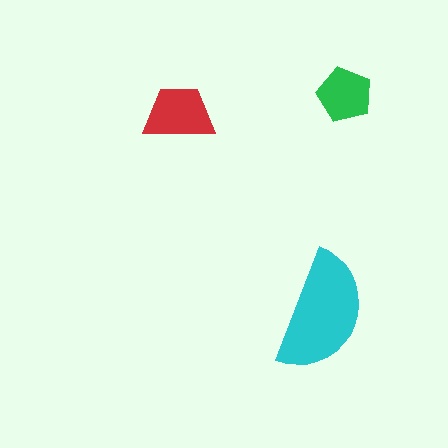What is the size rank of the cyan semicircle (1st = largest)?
1st.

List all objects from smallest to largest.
The green pentagon, the red trapezoid, the cyan semicircle.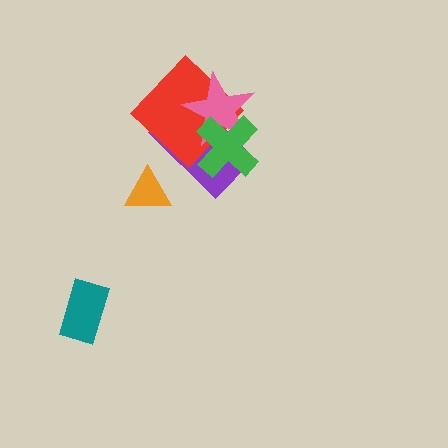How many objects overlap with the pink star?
3 objects overlap with the pink star.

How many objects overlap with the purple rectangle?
3 objects overlap with the purple rectangle.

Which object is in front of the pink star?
The green cross is in front of the pink star.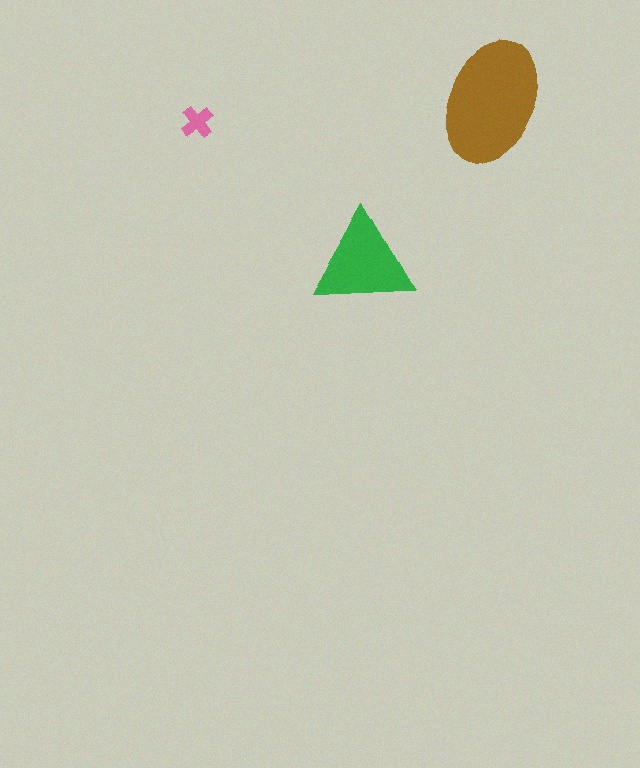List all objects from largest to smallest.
The brown ellipse, the green triangle, the pink cross.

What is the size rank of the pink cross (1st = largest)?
3rd.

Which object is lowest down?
The green triangle is bottommost.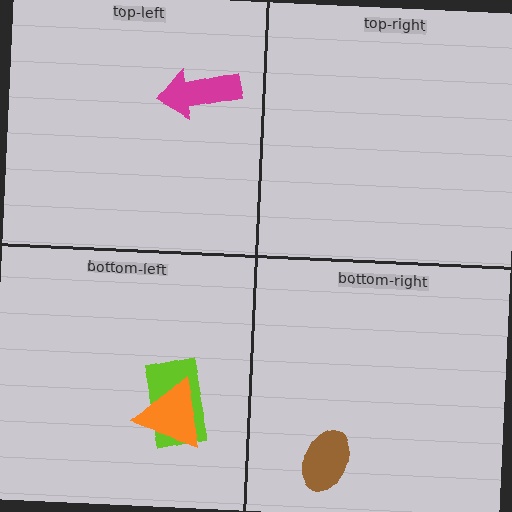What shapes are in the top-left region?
The magenta arrow.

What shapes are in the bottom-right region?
The brown ellipse.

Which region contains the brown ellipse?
The bottom-right region.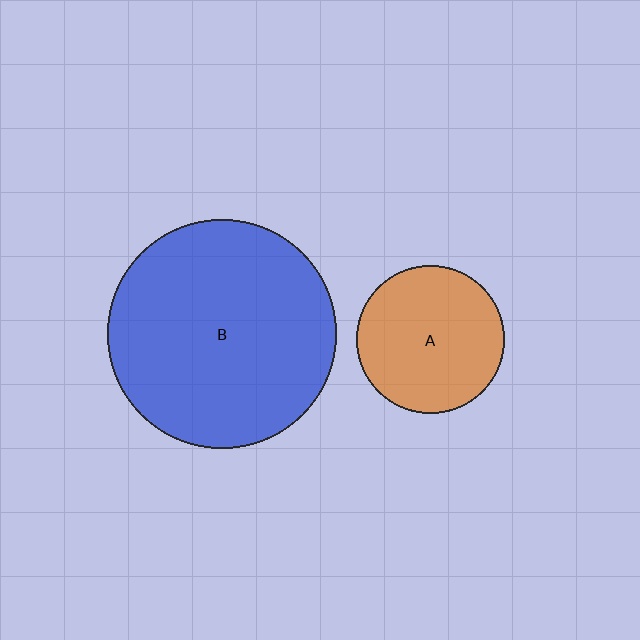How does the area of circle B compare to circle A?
Approximately 2.4 times.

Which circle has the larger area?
Circle B (blue).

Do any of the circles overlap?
No, none of the circles overlap.